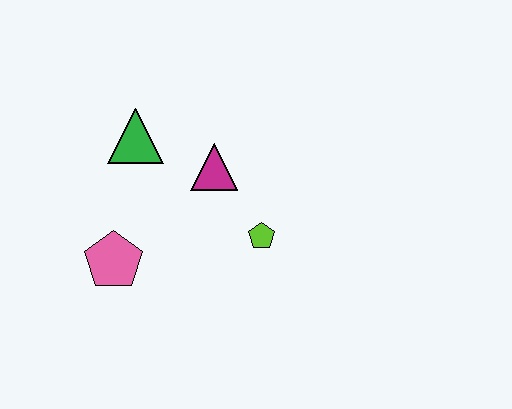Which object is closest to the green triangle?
The magenta triangle is closest to the green triangle.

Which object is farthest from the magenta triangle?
The pink pentagon is farthest from the magenta triangle.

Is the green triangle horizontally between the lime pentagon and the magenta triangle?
No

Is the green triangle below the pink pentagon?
No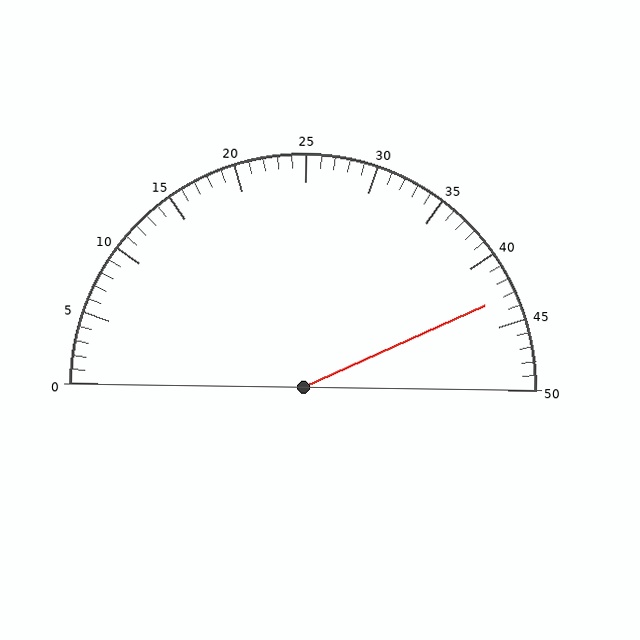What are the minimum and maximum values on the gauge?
The gauge ranges from 0 to 50.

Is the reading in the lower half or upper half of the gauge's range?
The reading is in the upper half of the range (0 to 50).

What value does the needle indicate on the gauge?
The needle indicates approximately 43.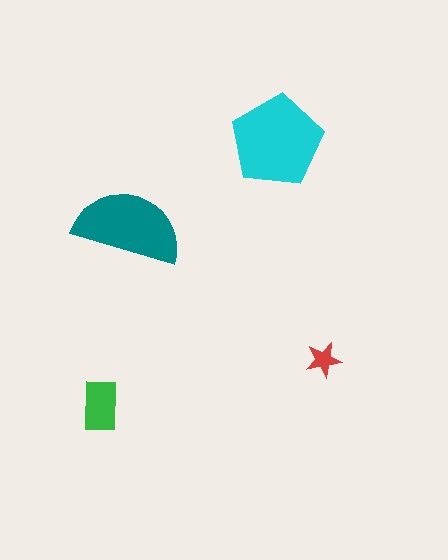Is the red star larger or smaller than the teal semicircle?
Smaller.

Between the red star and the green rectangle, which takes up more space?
The green rectangle.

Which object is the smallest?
The red star.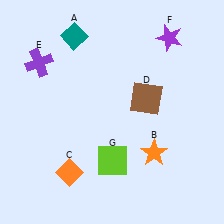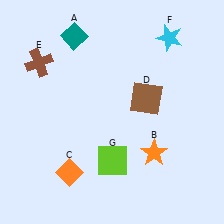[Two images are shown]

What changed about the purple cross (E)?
In Image 1, E is purple. In Image 2, it changed to brown.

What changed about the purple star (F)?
In Image 1, F is purple. In Image 2, it changed to cyan.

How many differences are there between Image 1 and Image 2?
There are 2 differences between the two images.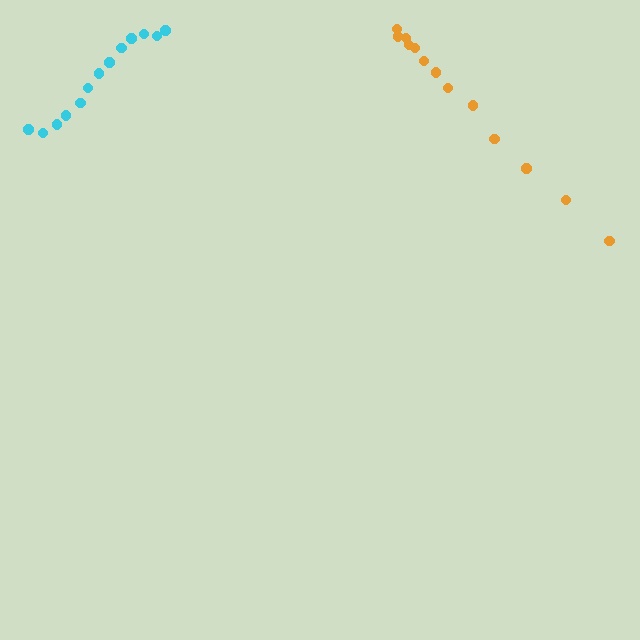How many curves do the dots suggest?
There are 2 distinct paths.